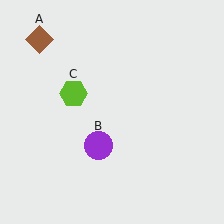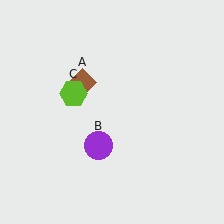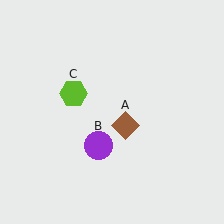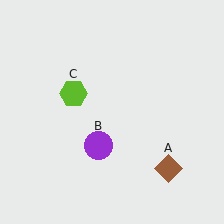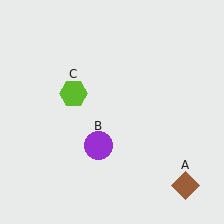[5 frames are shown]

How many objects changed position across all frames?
1 object changed position: brown diamond (object A).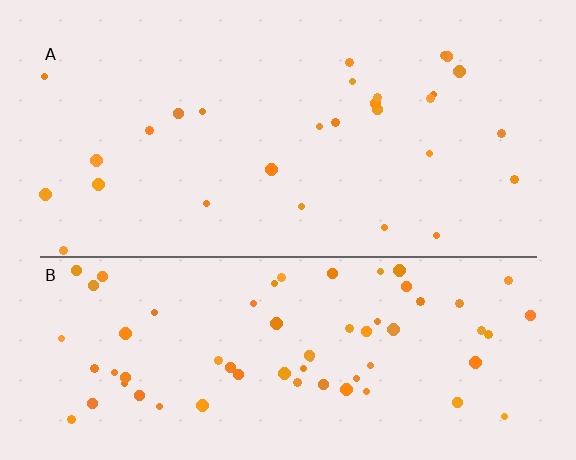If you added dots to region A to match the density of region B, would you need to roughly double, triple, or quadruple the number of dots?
Approximately double.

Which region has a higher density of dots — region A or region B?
B (the bottom).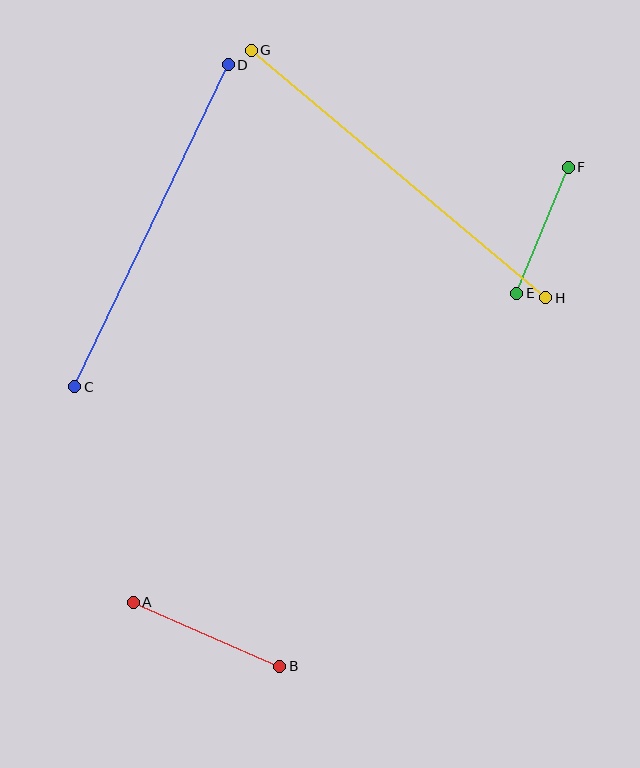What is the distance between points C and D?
The distance is approximately 356 pixels.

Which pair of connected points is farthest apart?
Points G and H are farthest apart.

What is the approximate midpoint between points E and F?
The midpoint is at approximately (543, 230) pixels.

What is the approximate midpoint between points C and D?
The midpoint is at approximately (151, 226) pixels.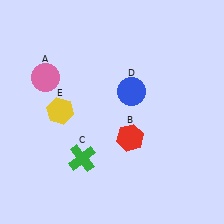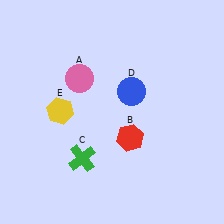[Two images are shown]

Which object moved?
The pink circle (A) moved right.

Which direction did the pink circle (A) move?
The pink circle (A) moved right.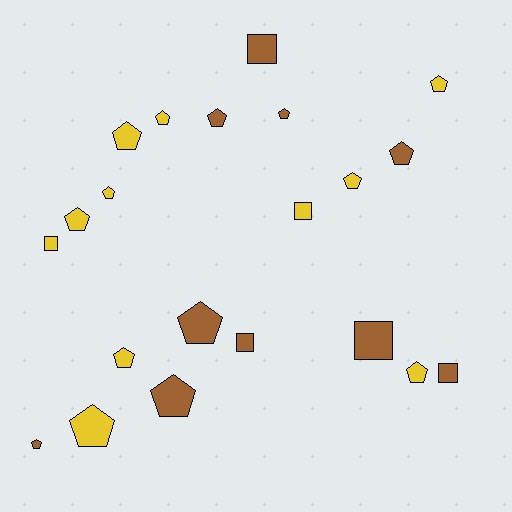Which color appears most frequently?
Yellow, with 11 objects.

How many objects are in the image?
There are 21 objects.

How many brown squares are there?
There are 4 brown squares.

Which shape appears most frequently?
Pentagon, with 15 objects.